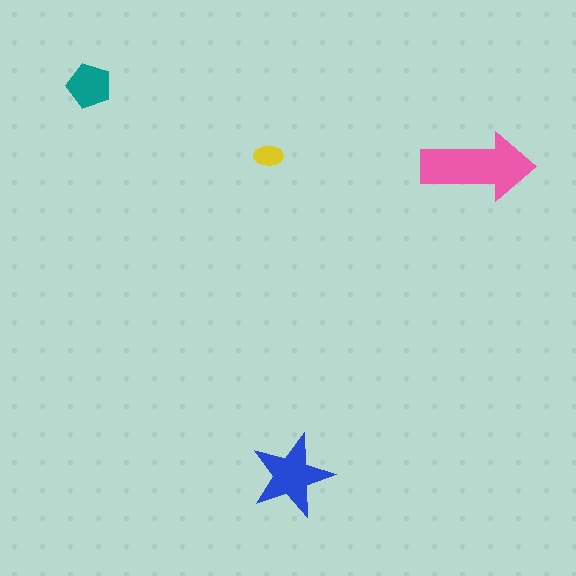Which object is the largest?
The pink arrow.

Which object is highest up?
The teal pentagon is topmost.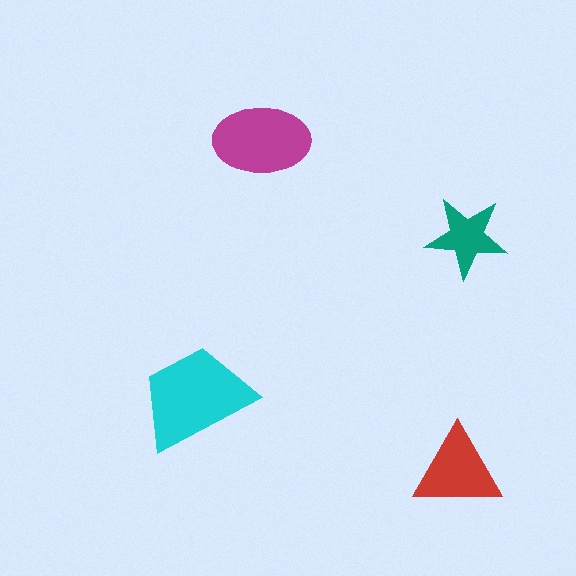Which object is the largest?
The cyan trapezoid.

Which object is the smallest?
The teal star.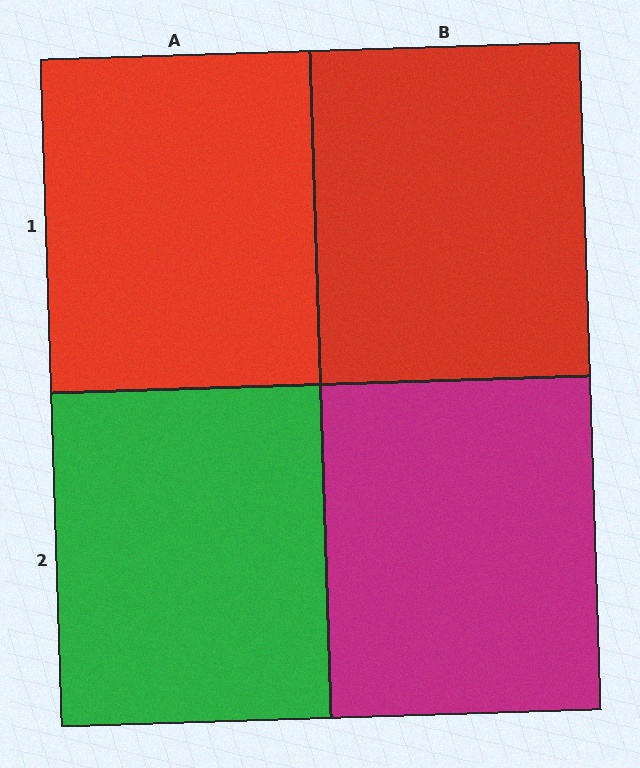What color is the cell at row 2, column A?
Green.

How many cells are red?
2 cells are red.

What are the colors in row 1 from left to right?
Red, red.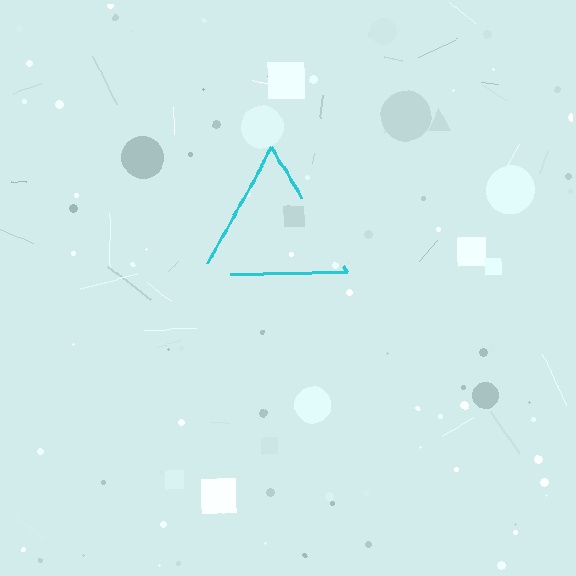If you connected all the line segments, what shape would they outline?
They would outline a triangle.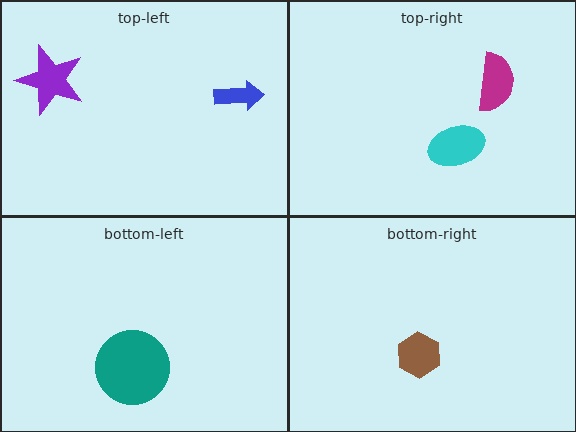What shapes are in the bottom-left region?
The teal circle.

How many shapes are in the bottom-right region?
1.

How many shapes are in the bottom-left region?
1.